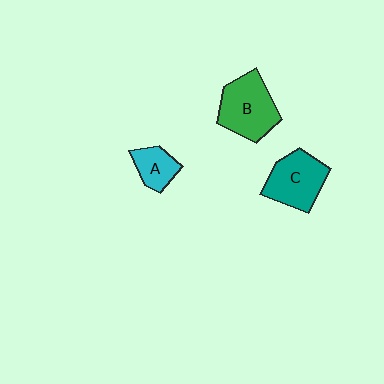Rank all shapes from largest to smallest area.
From largest to smallest: B (green), C (teal), A (cyan).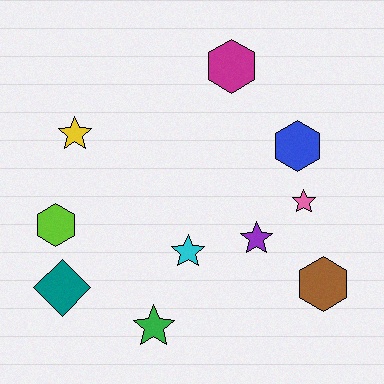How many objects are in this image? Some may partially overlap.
There are 10 objects.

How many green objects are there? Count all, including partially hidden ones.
There is 1 green object.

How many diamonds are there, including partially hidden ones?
There is 1 diamond.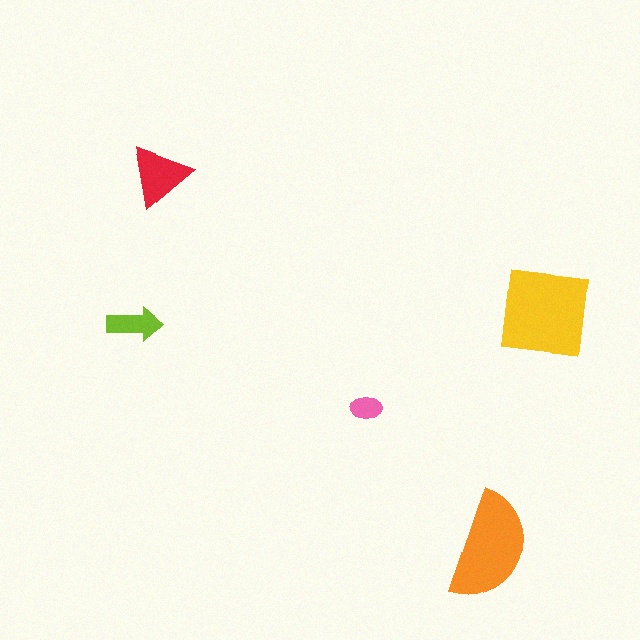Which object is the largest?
The yellow square.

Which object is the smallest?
The pink ellipse.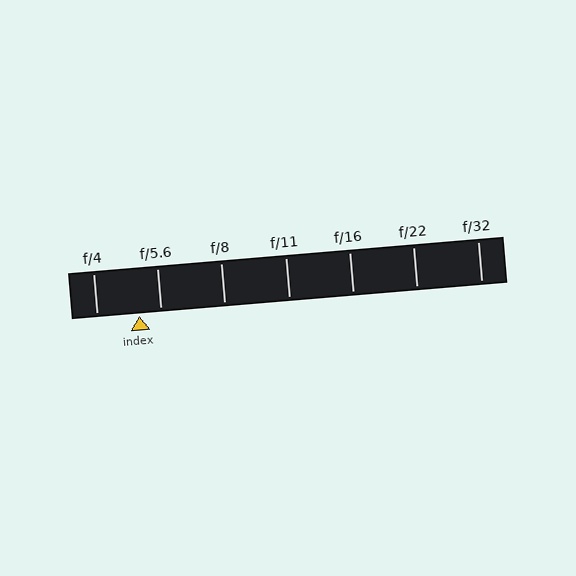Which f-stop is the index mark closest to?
The index mark is closest to f/5.6.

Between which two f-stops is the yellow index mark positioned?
The index mark is between f/4 and f/5.6.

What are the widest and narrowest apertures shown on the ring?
The widest aperture shown is f/4 and the narrowest is f/32.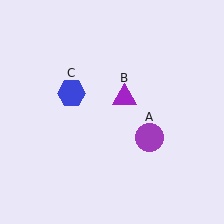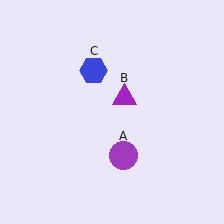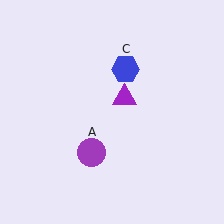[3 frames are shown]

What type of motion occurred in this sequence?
The purple circle (object A), blue hexagon (object C) rotated clockwise around the center of the scene.